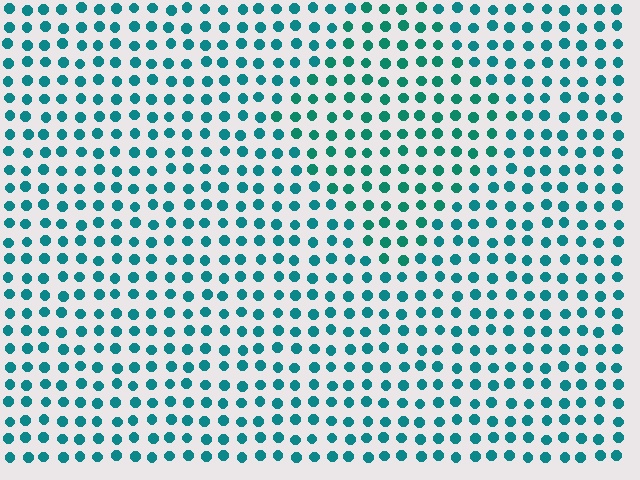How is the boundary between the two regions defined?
The boundary is defined purely by a slight shift in hue (about 17 degrees). Spacing, size, and orientation are identical on both sides.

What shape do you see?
I see a diamond.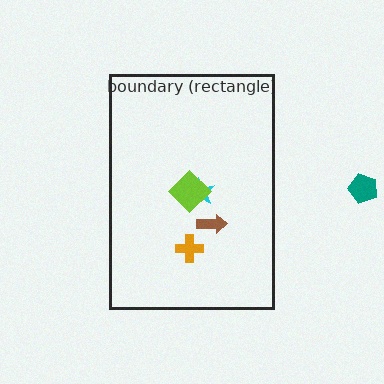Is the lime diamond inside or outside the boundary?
Inside.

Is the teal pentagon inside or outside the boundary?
Outside.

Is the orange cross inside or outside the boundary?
Inside.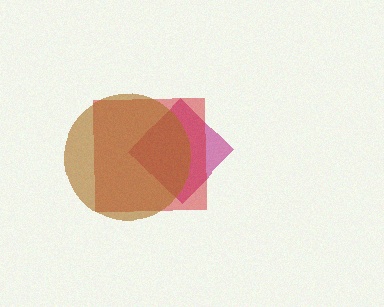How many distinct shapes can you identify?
There are 3 distinct shapes: a magenta diamond, a red square, a brown circle.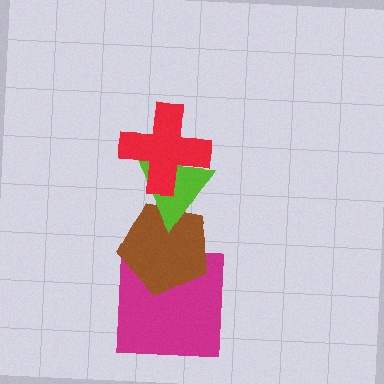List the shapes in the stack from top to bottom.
From top to bottom: the red cross, the lime triangle, the brown pentagon, the magenta square.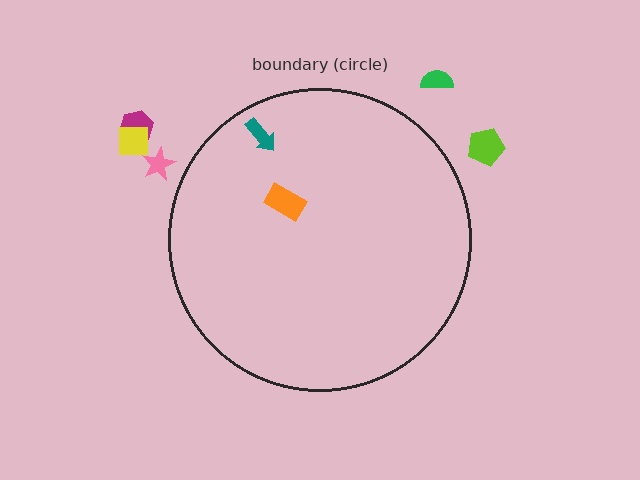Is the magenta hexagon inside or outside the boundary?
Outside.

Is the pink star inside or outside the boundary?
Outside.